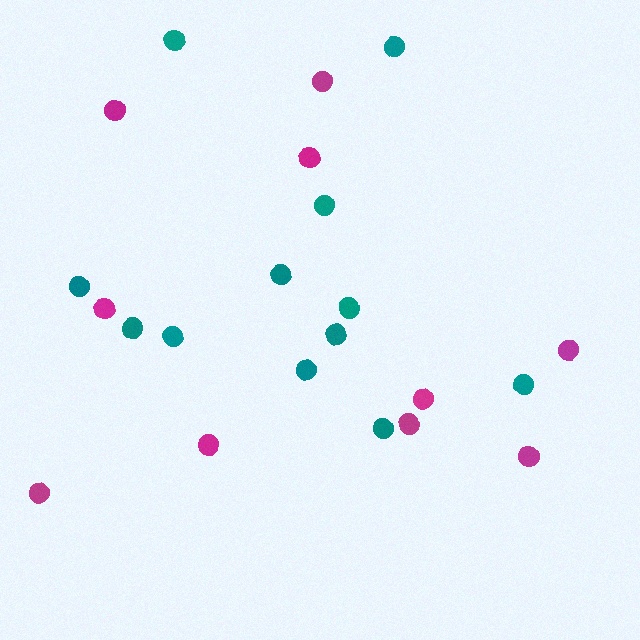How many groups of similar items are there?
There are 2 groups: one group of teal circles (12) and one group of magenta circles (10).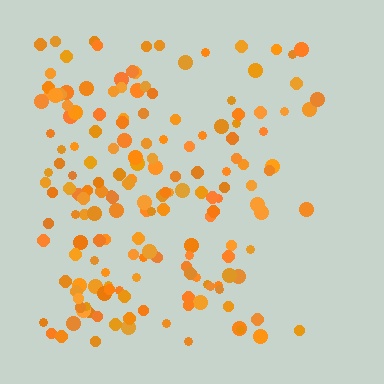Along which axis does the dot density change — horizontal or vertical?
Horizontal.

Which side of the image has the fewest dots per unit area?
The right.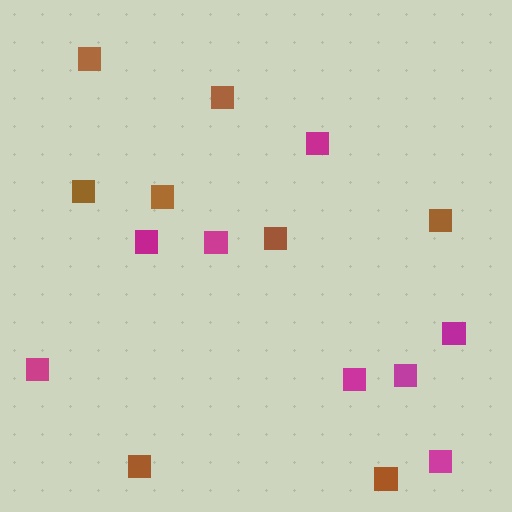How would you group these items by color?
There are 2 groups: one group of magenta squares (8) and one group of brown squares (8).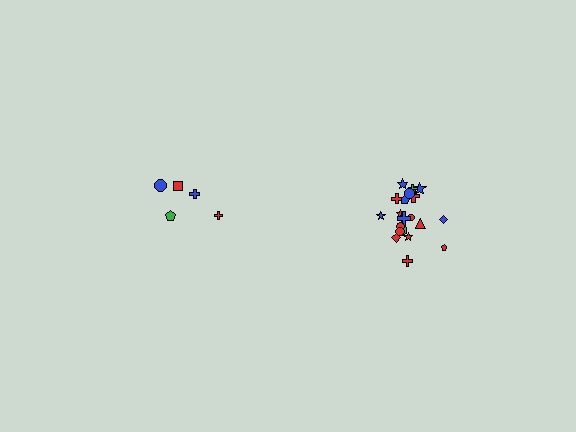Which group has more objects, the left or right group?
The right group.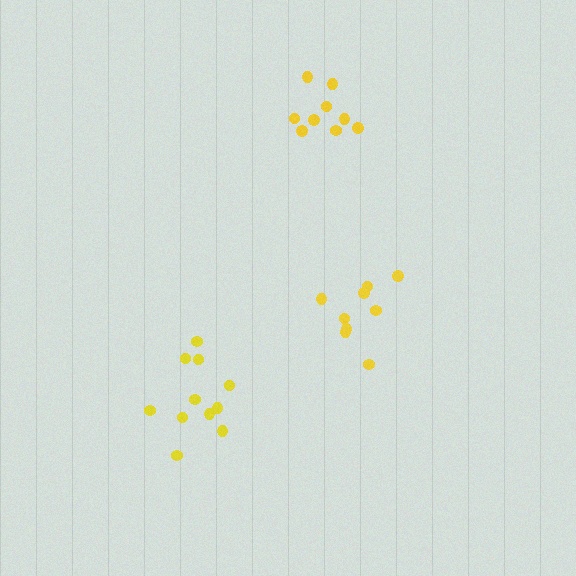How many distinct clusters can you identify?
There are 3 distinct clusters.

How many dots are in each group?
Group 1: 9 dots, Group 2: 11 dots, Group 3: 9 dots (29 total).